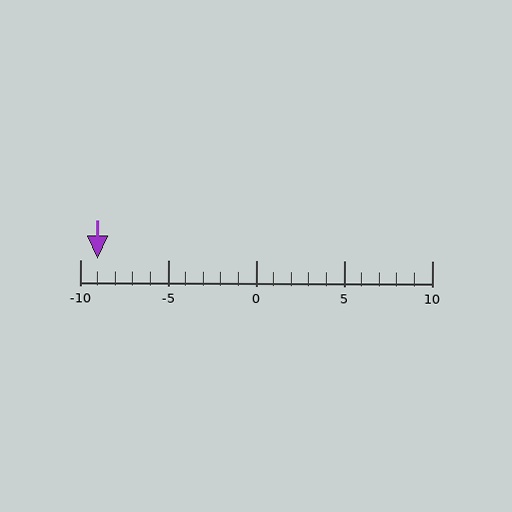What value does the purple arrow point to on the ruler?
The purple arrow points to approximately -9.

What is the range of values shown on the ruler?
The ruler shows values from -10 to 10.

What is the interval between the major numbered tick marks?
The major tick marks are spaced 5 units apart.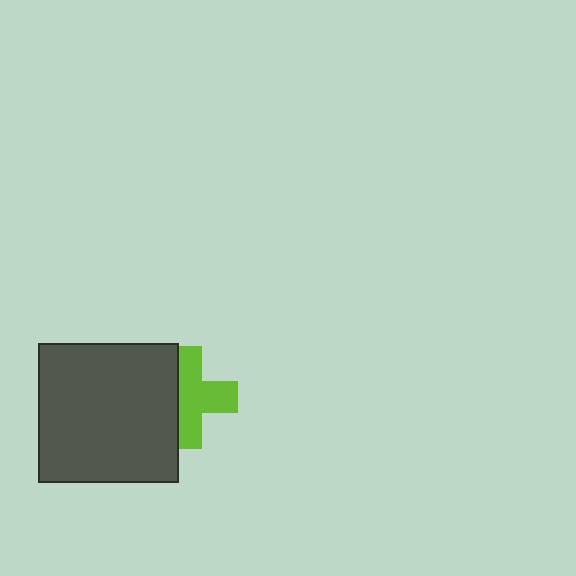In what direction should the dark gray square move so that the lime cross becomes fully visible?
The dark gray square should move left. That is the shortest direction to clear the overlap and leave the lime cross fully visible.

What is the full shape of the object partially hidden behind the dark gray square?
The partially hidden object is a lime cross.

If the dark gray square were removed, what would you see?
You would see the complete lime cross.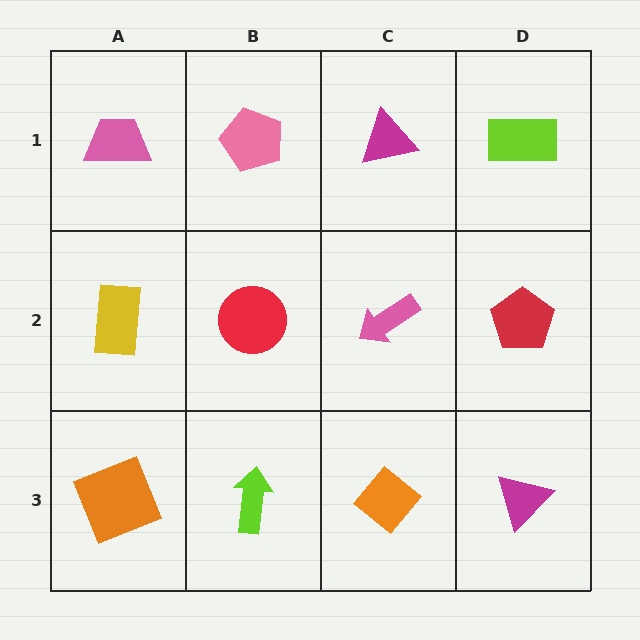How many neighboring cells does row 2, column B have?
4.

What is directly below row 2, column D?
A magenta triangle.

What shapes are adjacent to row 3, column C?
A pink arrow (row 2, column C), a lime arrow (row 3, column B), a magenta triangle (row 3, column D).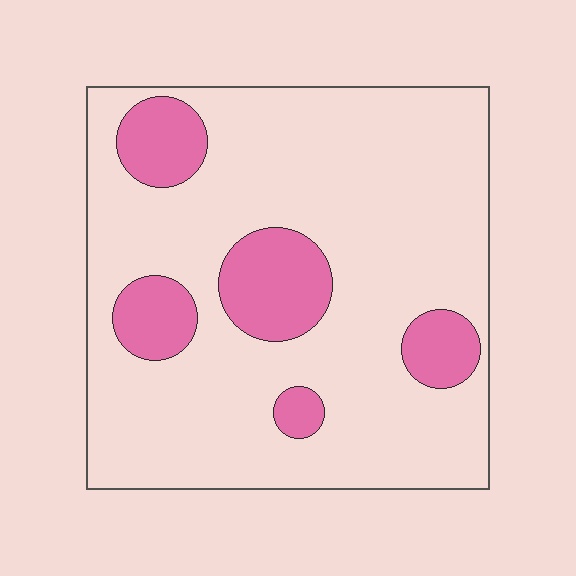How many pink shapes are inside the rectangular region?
5.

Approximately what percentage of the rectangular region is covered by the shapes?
Approximately 20%.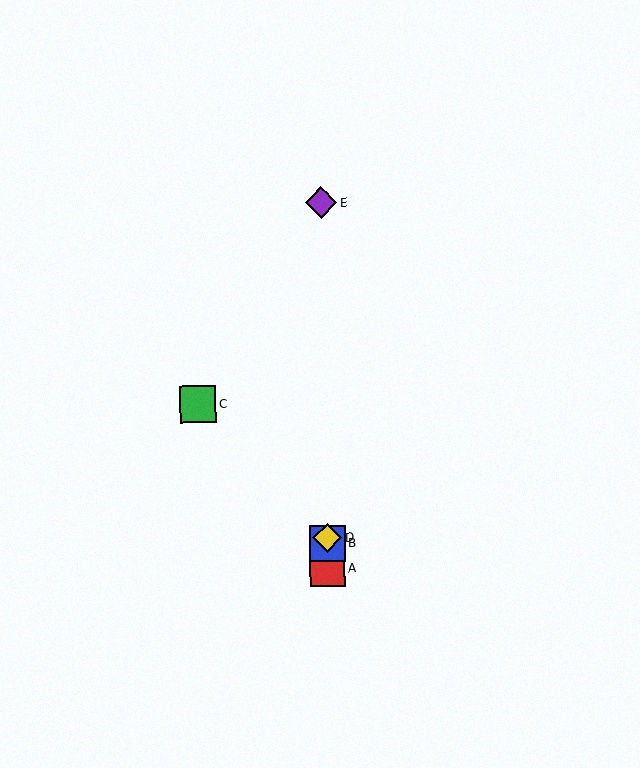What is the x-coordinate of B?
Object B is at x≈327.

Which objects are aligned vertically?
Objects A, B, D, E are aligned vertically.